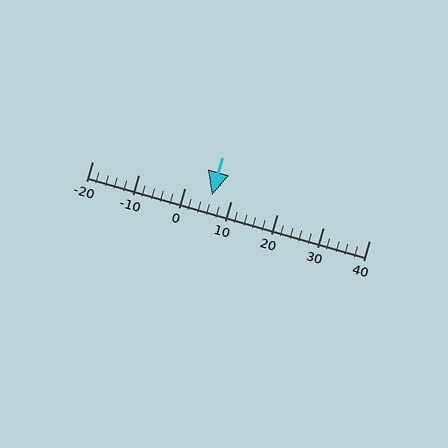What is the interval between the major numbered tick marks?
The major tick marks are spaced 10 units apart.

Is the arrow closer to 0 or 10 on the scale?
The arrow is closer to 10.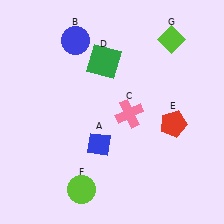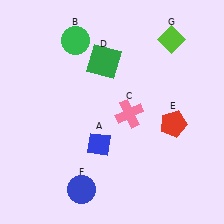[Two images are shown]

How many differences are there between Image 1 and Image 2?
There are 2 differences between the two images.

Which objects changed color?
B changed from blue to green. F changed from lime to blue.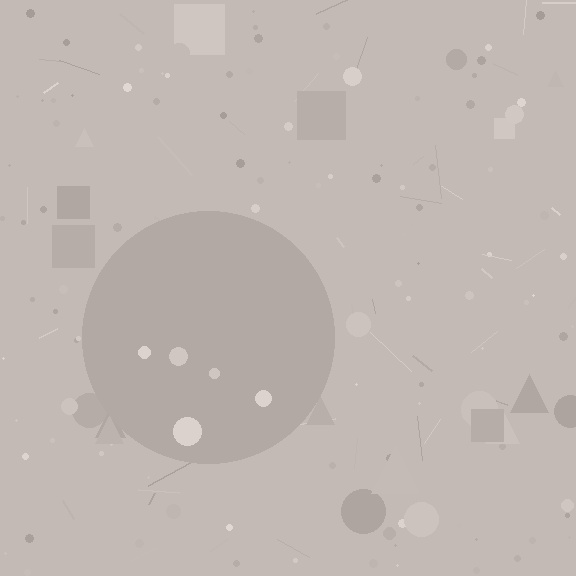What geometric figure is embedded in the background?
A circle is embedded in the background.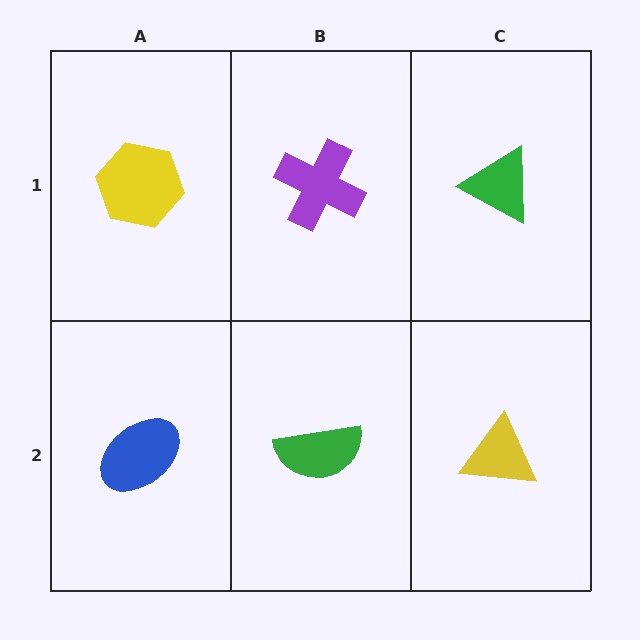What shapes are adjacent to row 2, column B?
A purple cross (row 1, column B), a blue ellipse (row 2, column A), a yellow triangle (row 2, column C).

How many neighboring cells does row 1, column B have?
3.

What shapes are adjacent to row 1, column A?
A blue ellipse (row 2, column A), a purple cross (row 1, column B).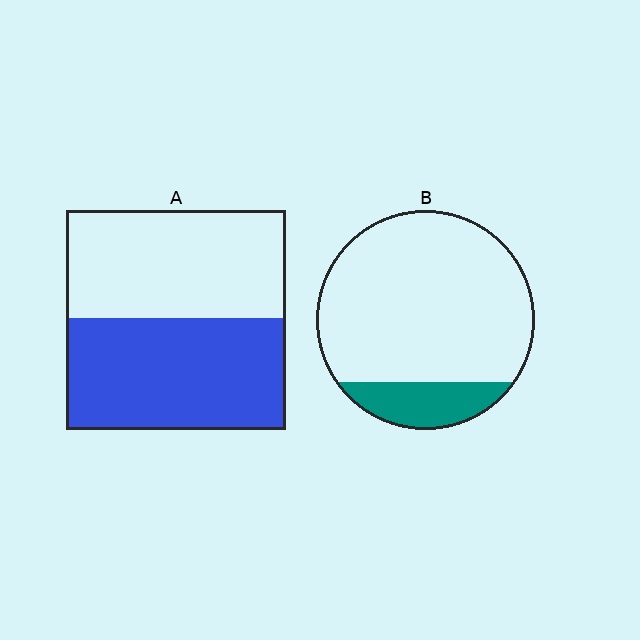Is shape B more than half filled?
No.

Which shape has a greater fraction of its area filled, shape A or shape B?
Shape A.